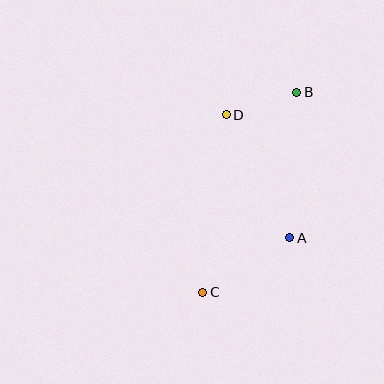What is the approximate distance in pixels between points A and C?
The distance between A and C is approximately 102 pixels.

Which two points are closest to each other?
Points B and D are closest to each other.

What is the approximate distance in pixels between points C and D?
The distance between C and D is approximately 179 pixels.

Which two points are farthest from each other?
Points B and C are farthest from each other.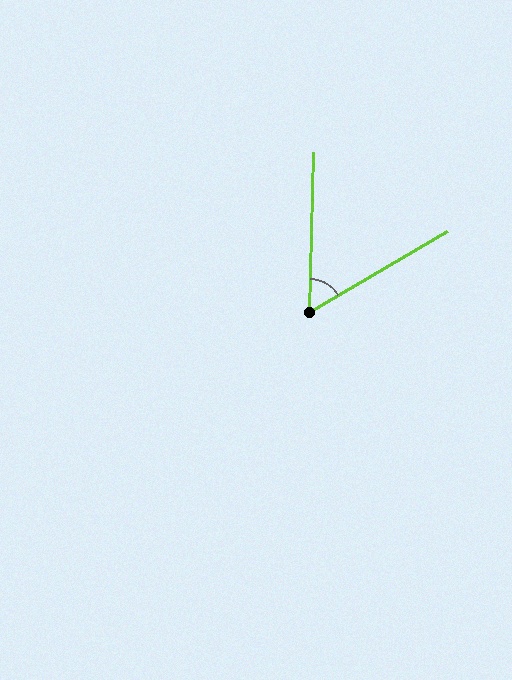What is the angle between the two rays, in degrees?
Approximately 58 degrees.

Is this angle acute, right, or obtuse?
It is acute.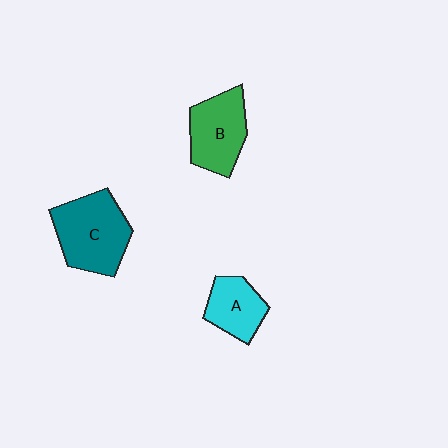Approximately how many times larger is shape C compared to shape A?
Approximately 1.6 times.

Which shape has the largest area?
Shape C (teal).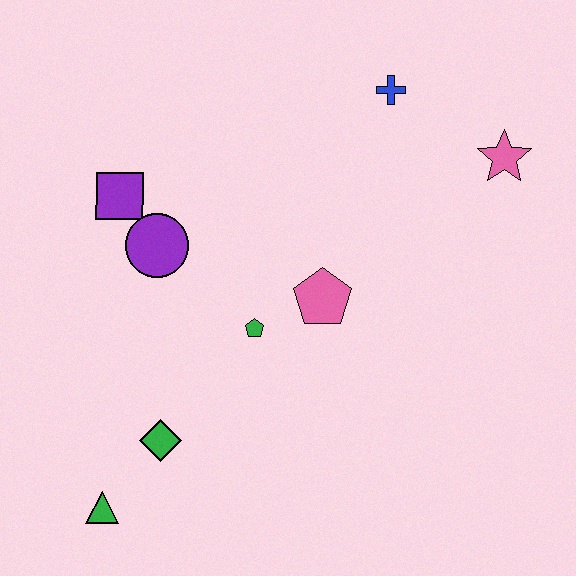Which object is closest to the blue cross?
The pink star is closest to the blue cross.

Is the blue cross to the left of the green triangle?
No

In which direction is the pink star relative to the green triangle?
The pink star is to the right of the green triangle.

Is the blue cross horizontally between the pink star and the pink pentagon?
Yes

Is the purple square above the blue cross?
No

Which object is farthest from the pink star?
The green triangle is farthest from the pink star.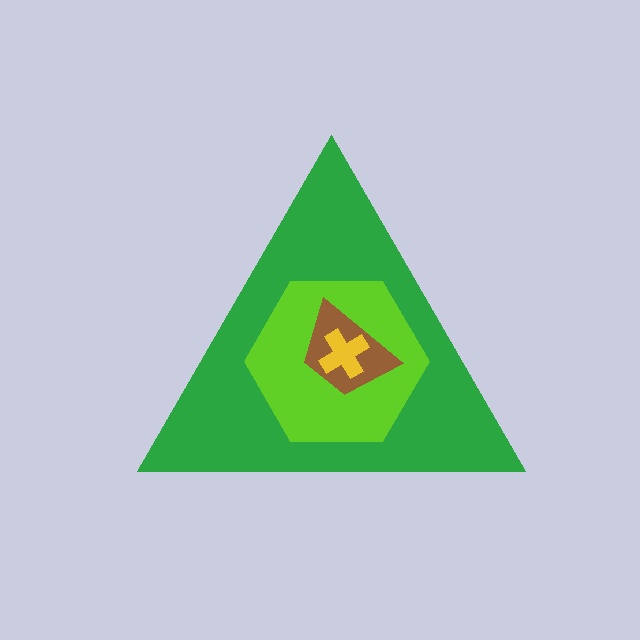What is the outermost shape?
The green triangle.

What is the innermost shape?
The yellow cross.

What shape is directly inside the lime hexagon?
The brown trapezoid.